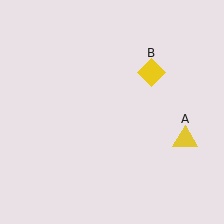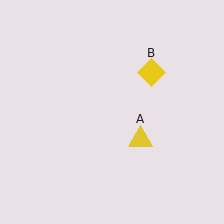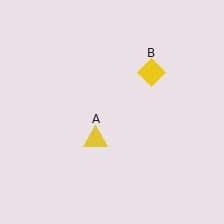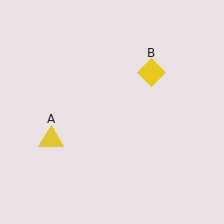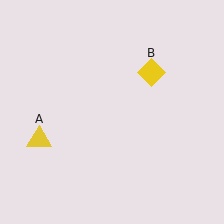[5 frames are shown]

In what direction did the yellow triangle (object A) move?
The yellow triangle (object A) moved left.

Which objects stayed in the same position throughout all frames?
Yellow diamond (object B) remained stationary.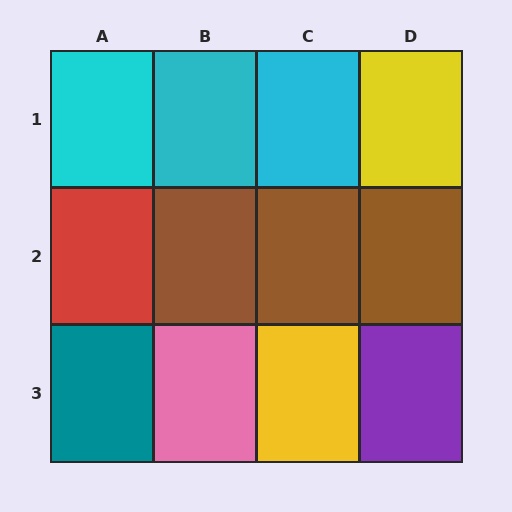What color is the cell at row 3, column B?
Pink.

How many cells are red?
1 cell is red.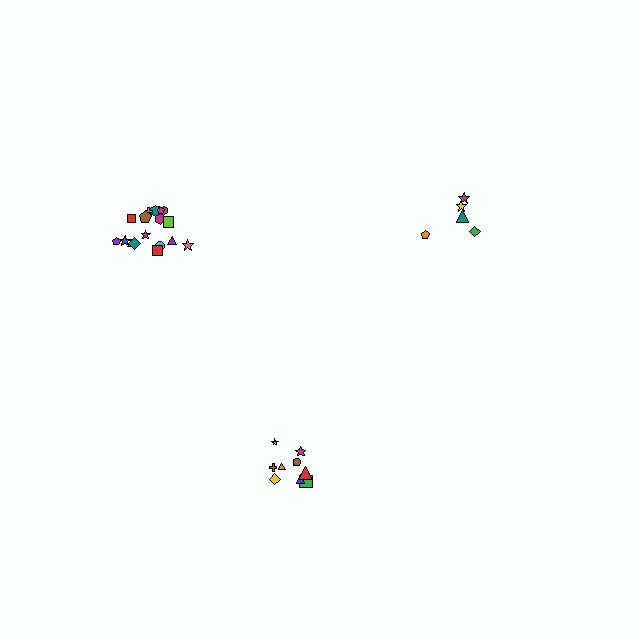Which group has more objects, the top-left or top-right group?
The top-left group.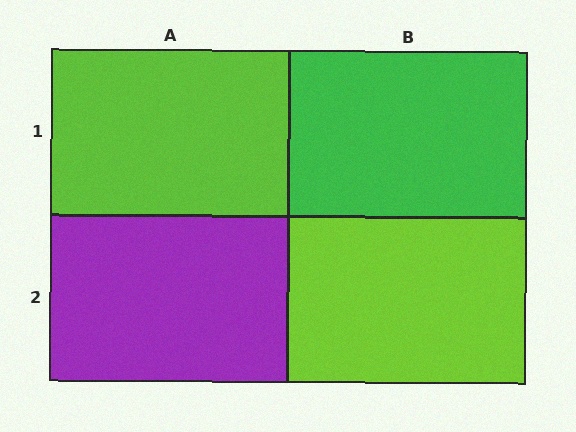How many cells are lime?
2 cells are lime.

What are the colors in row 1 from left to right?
Lime, green.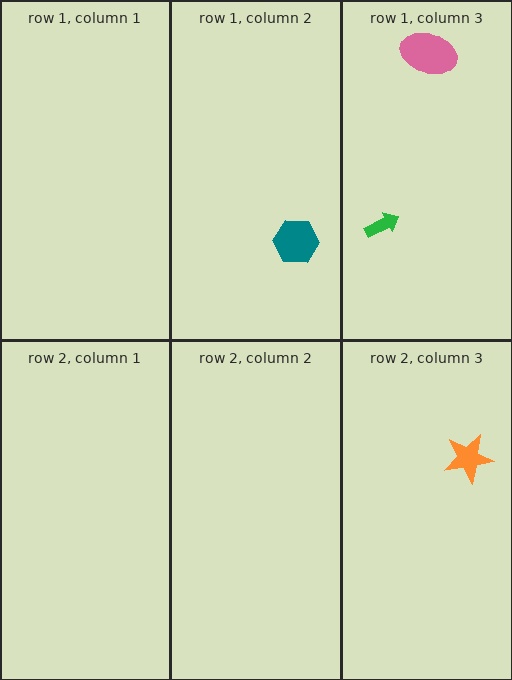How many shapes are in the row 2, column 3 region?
1.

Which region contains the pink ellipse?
The row 1, column 3 region.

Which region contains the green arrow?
The row 1, column 3 region.